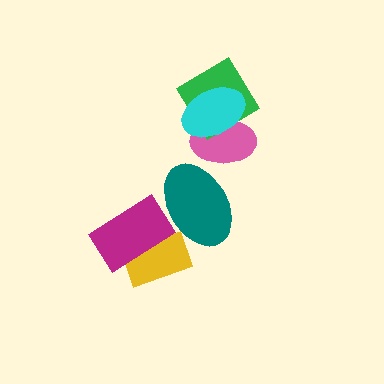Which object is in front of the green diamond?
The cyan ellipse is in front of the green diamond.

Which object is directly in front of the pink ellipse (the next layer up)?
The green diamond is directly in front of the pink ellipse.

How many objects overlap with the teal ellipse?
3 objects overlap with the teal ellipse.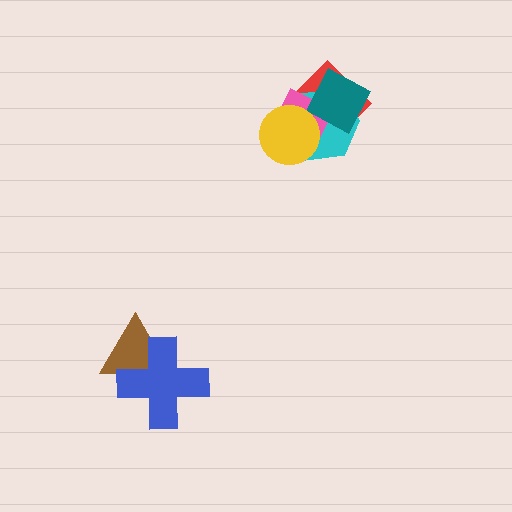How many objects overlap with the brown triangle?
1 object overlaps with the brown triangle.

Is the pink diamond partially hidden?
Yes, it is partially covered by another shape.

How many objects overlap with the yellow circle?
3 objects overlap with the yellow circle.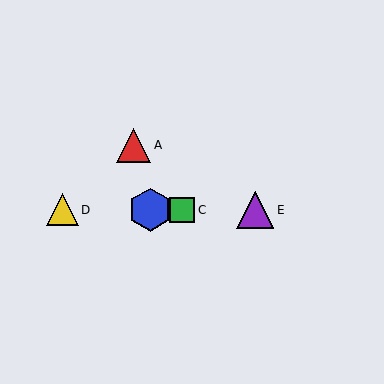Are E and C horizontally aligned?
Yes, both are at y≈210.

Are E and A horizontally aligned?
No, E is at y≈210 and A is at y≈145.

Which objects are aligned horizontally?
Objects B, C, D, E are aligned horizontally.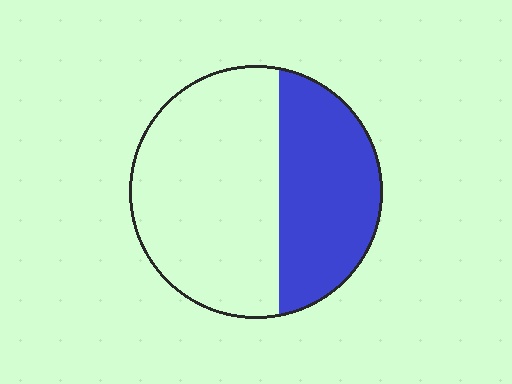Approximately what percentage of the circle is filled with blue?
Approximately 40%.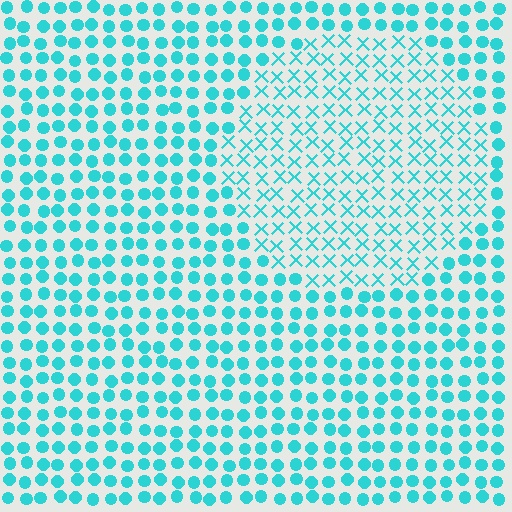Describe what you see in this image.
The image is filled with small cyan elements arranged in a uniform grid. A circle-shaped region contains X marks, while the surrounding area contains circles. The boundary is defined purely by the change in element shape.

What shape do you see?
I see a circle.